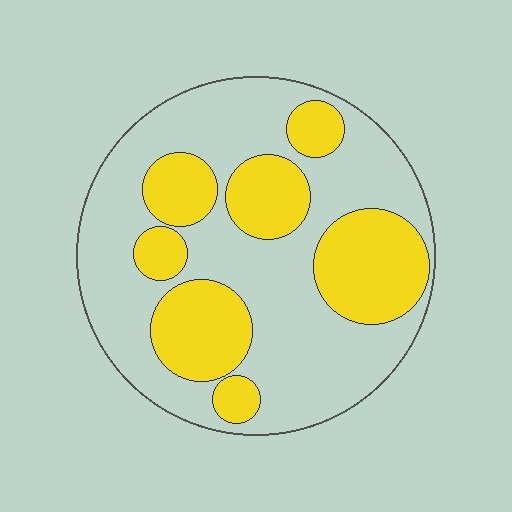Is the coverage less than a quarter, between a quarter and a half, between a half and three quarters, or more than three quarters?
Between a quarter and a half.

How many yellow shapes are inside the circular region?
7.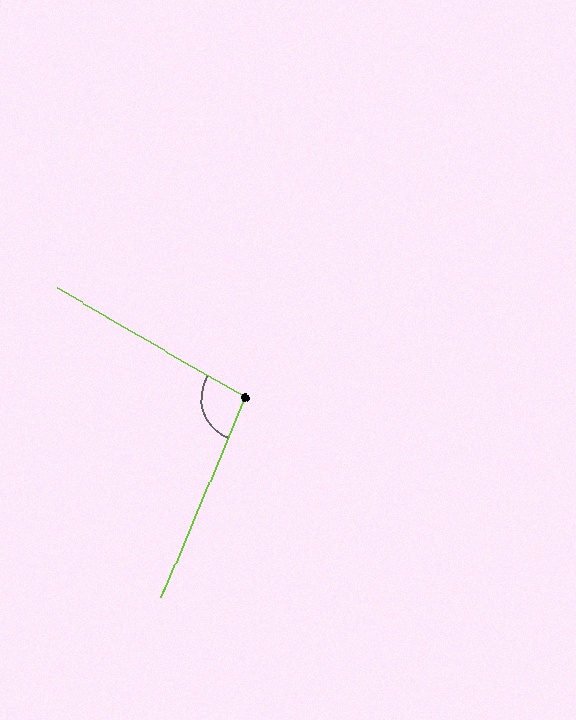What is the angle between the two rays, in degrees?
Approximately 97 degrees.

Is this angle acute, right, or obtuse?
It is obtuse.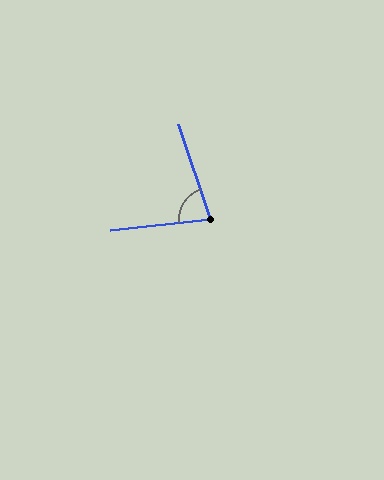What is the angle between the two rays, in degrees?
Approximately 77 degrees.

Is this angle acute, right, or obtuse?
It is acute.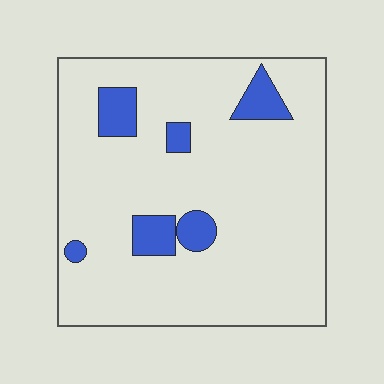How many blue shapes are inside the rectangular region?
6.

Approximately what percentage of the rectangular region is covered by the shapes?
Approximately 10%.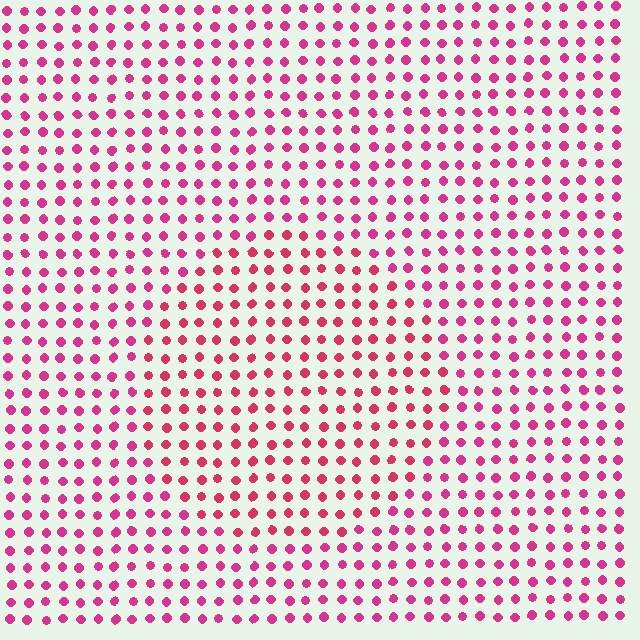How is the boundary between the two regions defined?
The boundary is defined purely by a slight shift in hue (about 16 degrees). Spacing, size, and orientation are identical on both sides.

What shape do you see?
I see a circle.